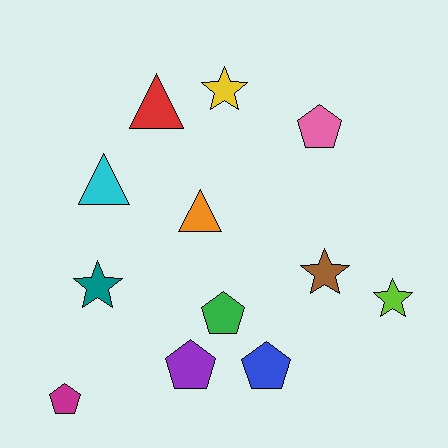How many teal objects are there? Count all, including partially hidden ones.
There is 1 teal object.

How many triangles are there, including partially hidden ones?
There are 3 triangles.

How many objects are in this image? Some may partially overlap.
There are 12 objects.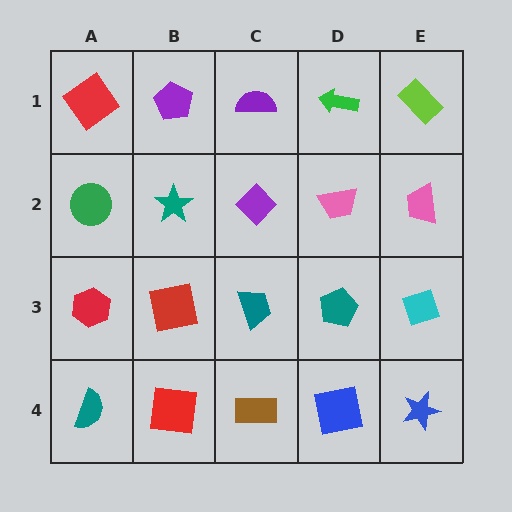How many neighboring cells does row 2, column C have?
4.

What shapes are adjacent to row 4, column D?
A teal pentagon (row 3, column D), a brown rectangle (row 4, column C), a blue star (row 4, column E).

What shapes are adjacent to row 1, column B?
A teal star (row 2, column B), a red diamond (row 1, column A), a purple semicircle (row 1, column C).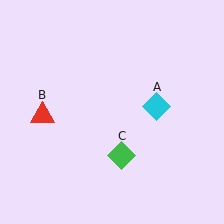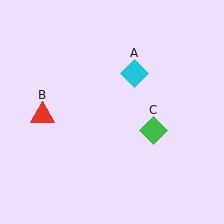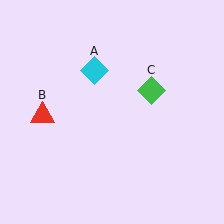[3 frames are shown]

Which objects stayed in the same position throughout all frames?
Red triangle (object B) remained stationary.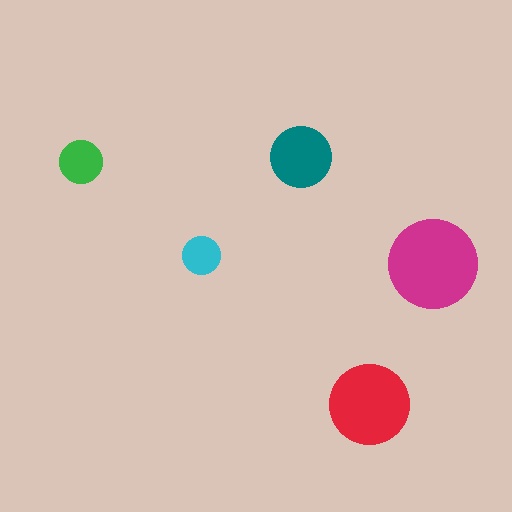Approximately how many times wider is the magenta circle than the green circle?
About 2 times wider.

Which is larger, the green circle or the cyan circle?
The green one.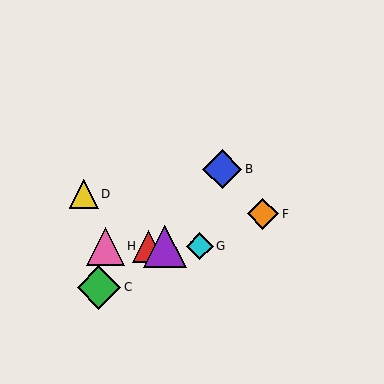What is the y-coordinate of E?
Object E is at y≈246.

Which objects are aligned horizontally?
Objects A, E, G, H are aligned horizontally.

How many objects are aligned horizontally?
4 objects (A, E, G, H) are aligned horizontally.